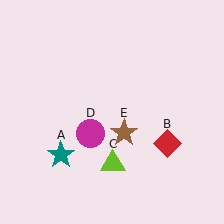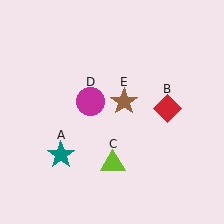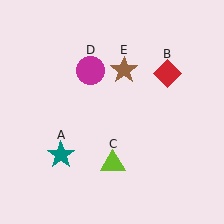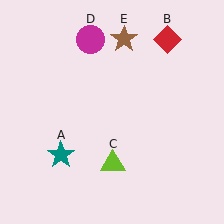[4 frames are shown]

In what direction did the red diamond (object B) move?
The red diamond (object B) moved up.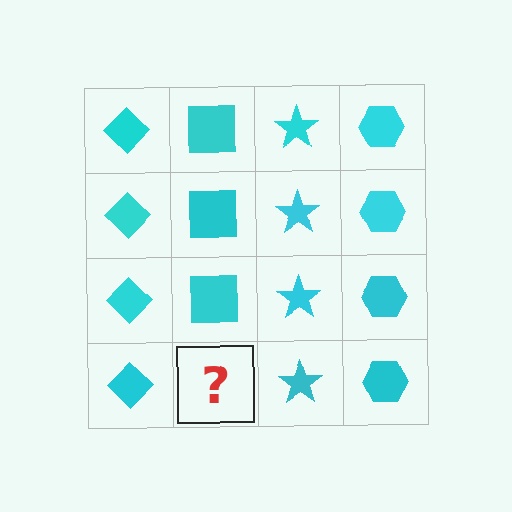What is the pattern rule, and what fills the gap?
The rule is that each column has a consistent shape. The gap should be filled with a cyan square.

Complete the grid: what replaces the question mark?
The question mark should be replaced with a cyan square.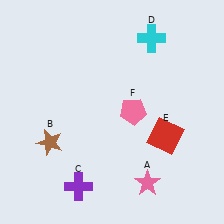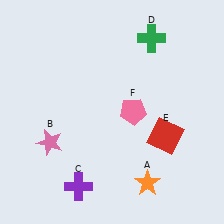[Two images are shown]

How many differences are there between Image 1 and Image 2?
There are 3 differences between the two images.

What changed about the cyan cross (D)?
In Image 1, D is cyan. In Image 2, it changed to green.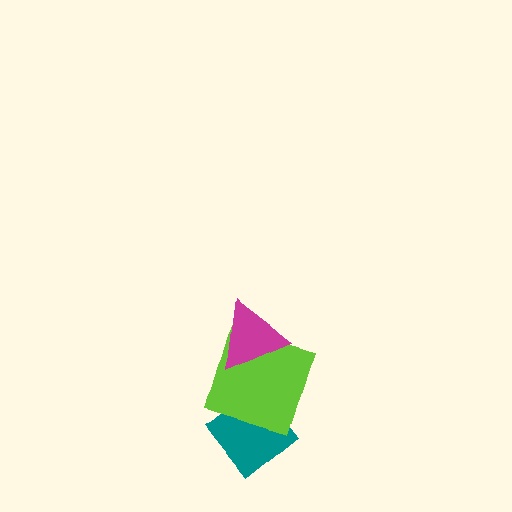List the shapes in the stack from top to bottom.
From top to bottom: the magenta triangle, the lime square, the teal diamond.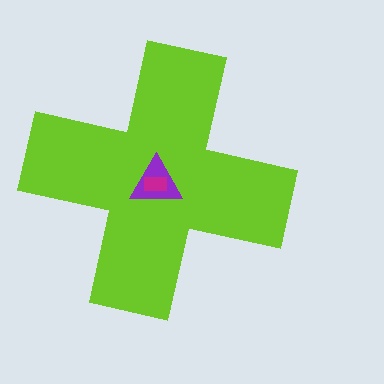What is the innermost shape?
The magenta rectangle.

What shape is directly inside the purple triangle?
The magenta rectangle.